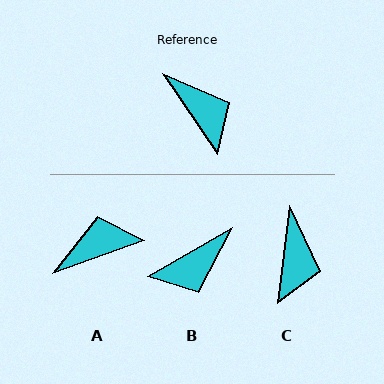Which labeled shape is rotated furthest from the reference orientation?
B, about 94 degrees away.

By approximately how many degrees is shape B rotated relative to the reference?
Approximately 94 degrees clockwise.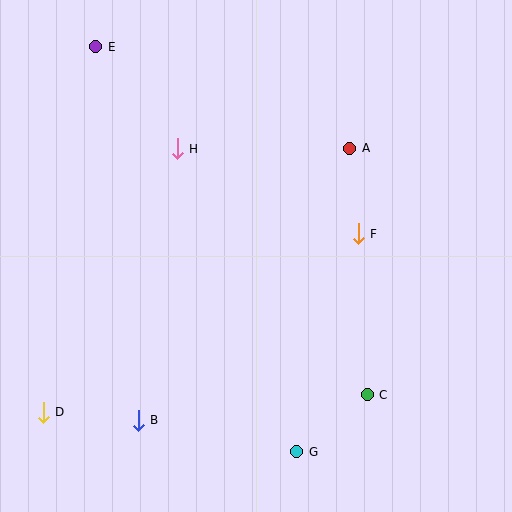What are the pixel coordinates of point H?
Point H is at (177, 149).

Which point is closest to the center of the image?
Point F at (358, 234) is closest to the center.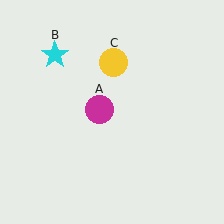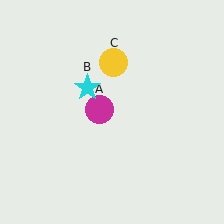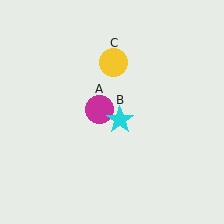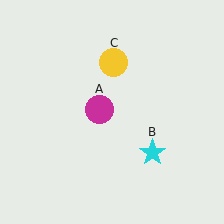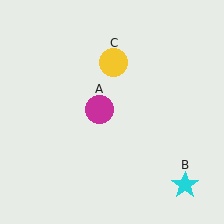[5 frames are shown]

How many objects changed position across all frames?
1 object changed position: cyan star (object B).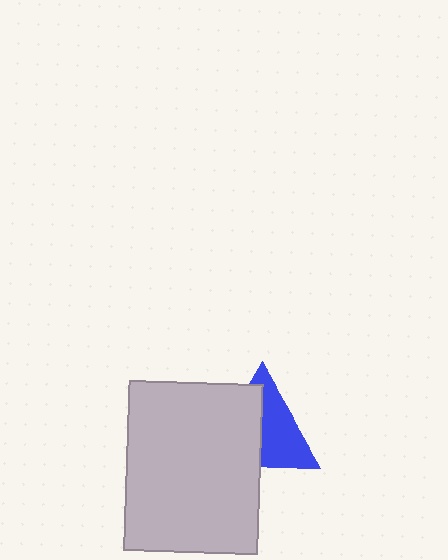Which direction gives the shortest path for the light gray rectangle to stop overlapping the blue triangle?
Moving left gives the shortest separation.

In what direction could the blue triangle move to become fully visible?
The blue triangle could move right. That would shift it out from behind the light gray rectangle entirely.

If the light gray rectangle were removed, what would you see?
You would see the complete blue triangle.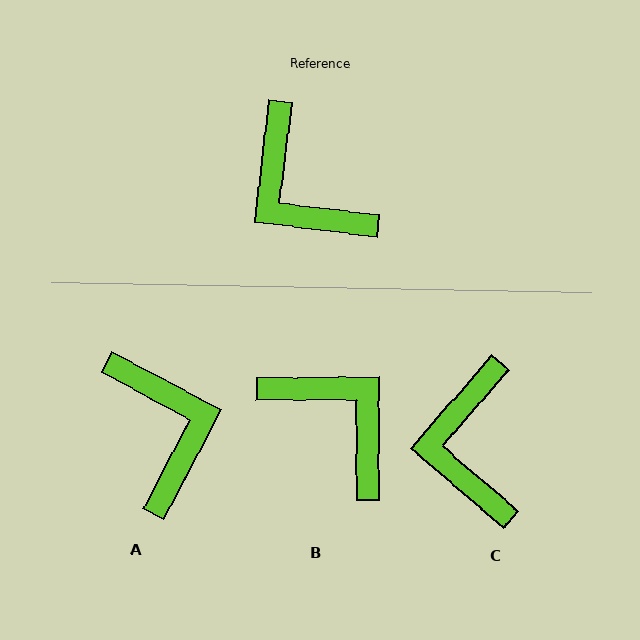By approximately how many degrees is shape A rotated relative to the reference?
Approximately 159 degrees counter-clockwise.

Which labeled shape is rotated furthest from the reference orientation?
B, about 173 degrees away.